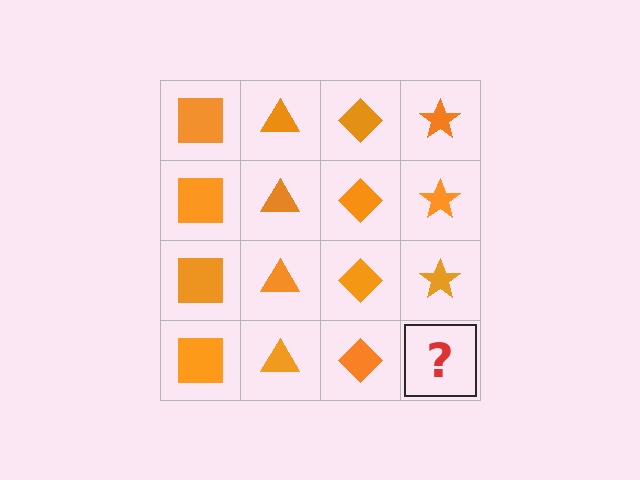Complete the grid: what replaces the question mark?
The question mark should be replaced with an orange star.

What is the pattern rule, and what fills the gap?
The rule is that each column has a consistent shape. The gap should be filled with an orange star.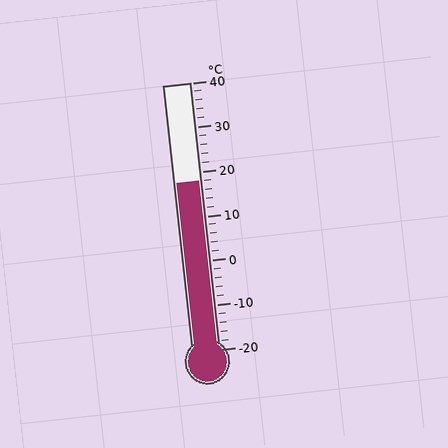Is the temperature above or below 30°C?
The temperature is below 30°C.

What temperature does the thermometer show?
The thermometer shows approximately 18°C.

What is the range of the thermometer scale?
The thermometer scale ranges from -20°C to 40°C.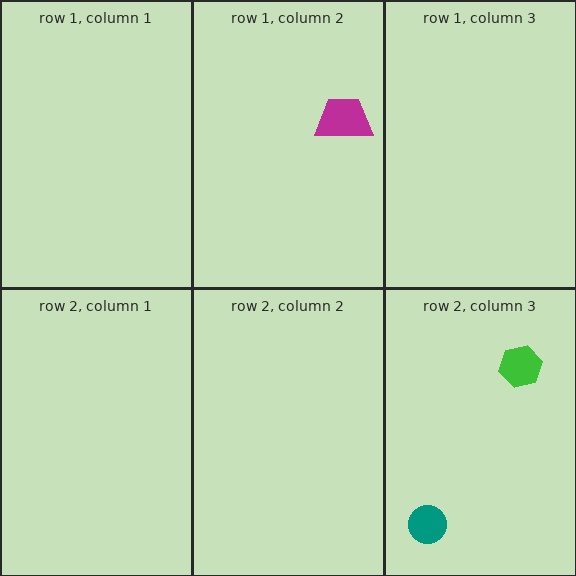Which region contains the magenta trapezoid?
The row 1, column 2 region.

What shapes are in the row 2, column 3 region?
The teal circle, the green hexagon.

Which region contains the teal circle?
The row 2, column 3 region.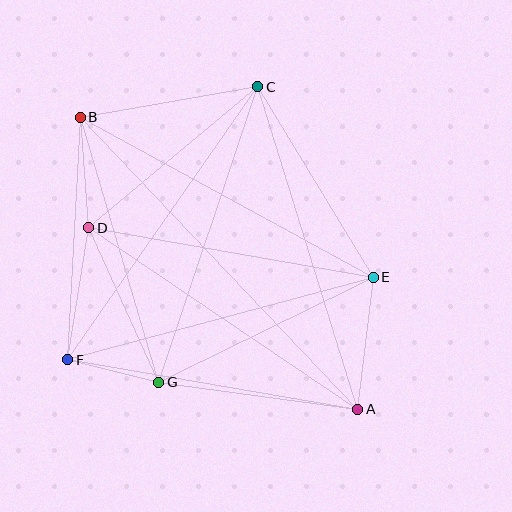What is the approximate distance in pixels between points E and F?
The distance between E and F is approximately 316 pixels.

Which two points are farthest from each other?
Points A and B are farthest from each other.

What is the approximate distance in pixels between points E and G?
The distance between E and G is approximately 239 pixels.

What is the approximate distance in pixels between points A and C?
The distance between A and C is approximately 337 pixels.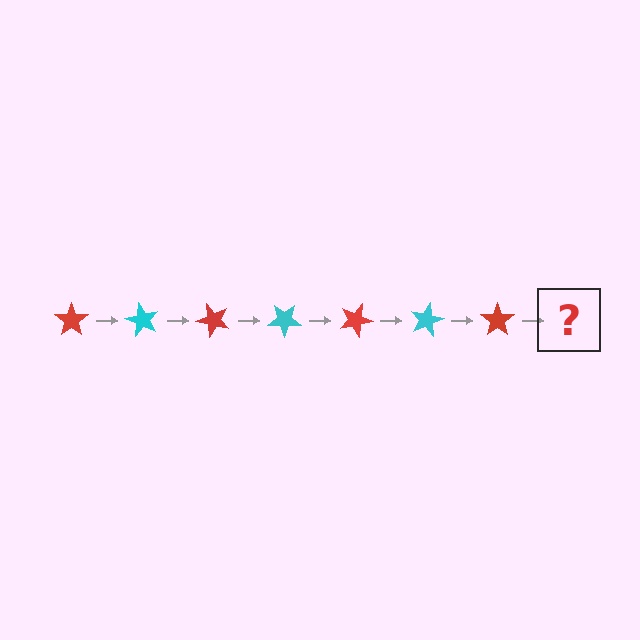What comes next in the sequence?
The next element should be a cyan star, rotated 420 degrees from the start.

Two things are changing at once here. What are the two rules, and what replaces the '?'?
The two rules are that it rotates 60 degrees each step and the color cycles through red and cyan. The '?' should be a cyan star, rotated 420 degrees from the start.